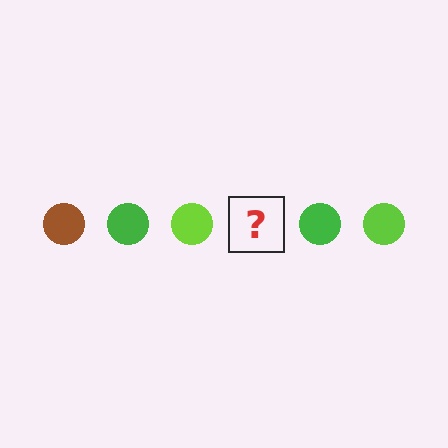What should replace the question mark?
The question mark should be replaced with a brown circle.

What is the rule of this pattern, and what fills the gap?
The rule is that the pattern cycles through brown, green, lime circles. The gap should be filled with a brown circle.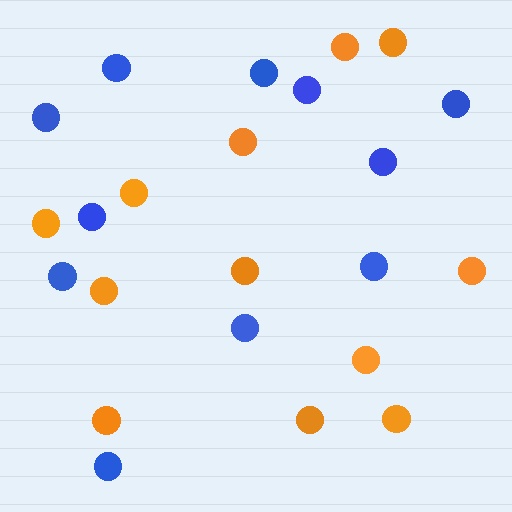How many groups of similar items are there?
There are 2 groups: one group of blue circles (11) and one group of orange circles (12).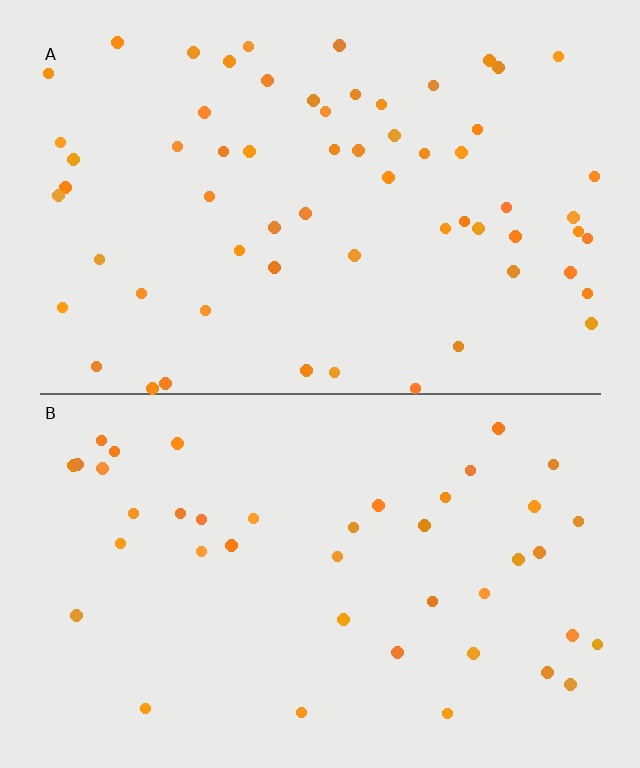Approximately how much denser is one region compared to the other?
Approximately 1.5× — region A over region B.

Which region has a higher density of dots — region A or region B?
A (the top).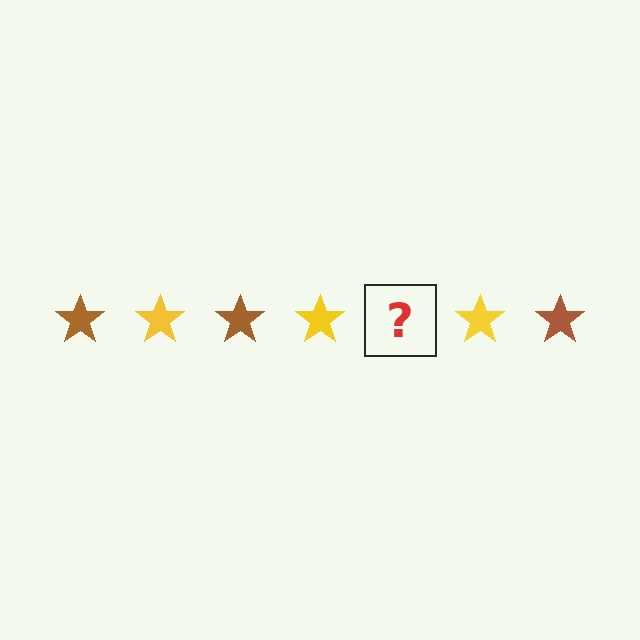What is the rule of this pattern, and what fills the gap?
The rule is that the pattern cycles through brown, yellow stars. The gap should be filled with a brown star.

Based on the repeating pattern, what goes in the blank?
The blank should be a brown star.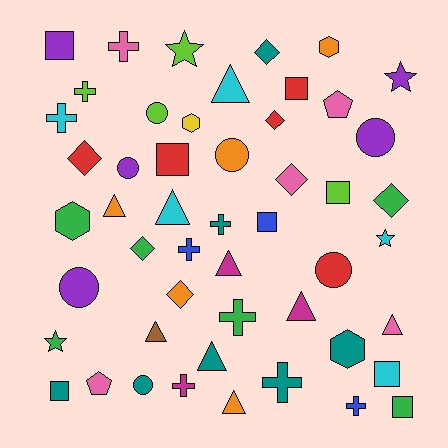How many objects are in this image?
There are 50 objects.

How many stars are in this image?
There are 4 stars.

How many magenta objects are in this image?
There are 3 magenta objects.